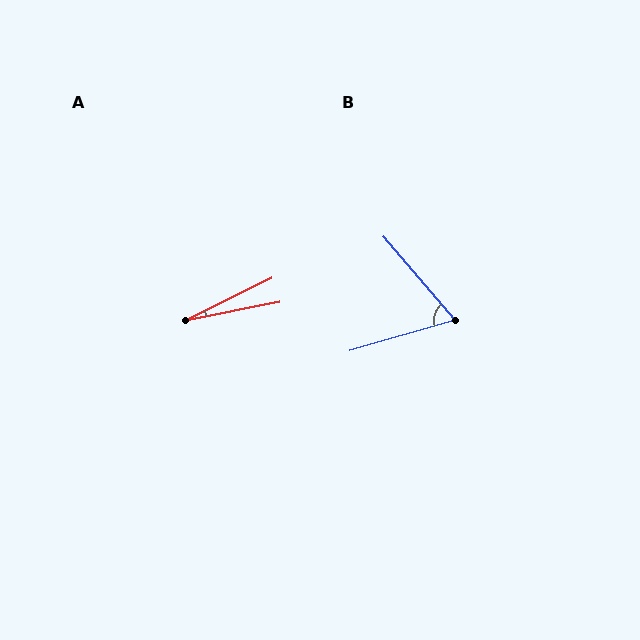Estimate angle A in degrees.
Approximately 15 degrees.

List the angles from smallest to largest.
A (15°), B (66°).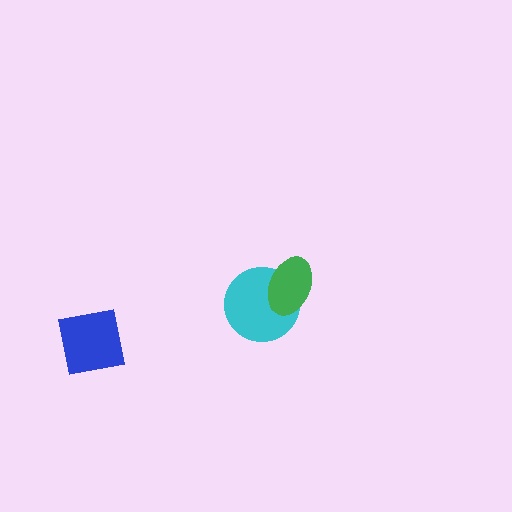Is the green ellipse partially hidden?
No, no other shape covers it.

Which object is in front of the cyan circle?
The green ellipse is in front of the cyan circle.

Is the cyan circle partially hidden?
Yes, it is partially covered by another shape.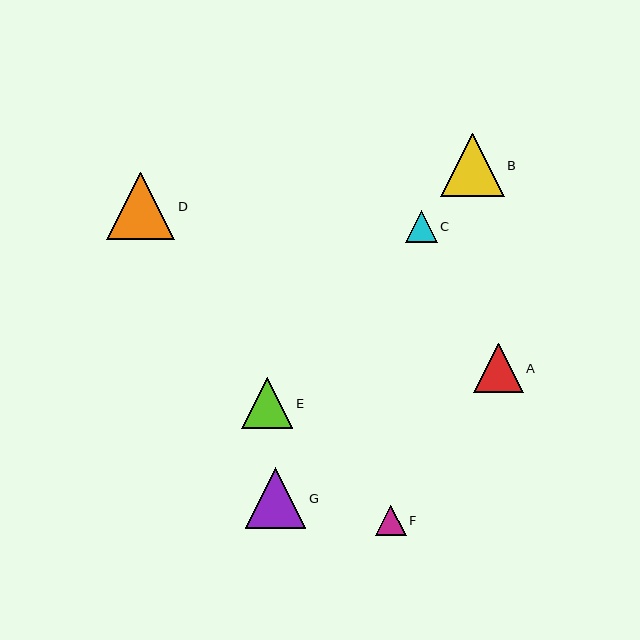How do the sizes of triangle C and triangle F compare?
Triangle C and triangle F are approximately the same size.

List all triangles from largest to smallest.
From largest to smallest: D, B, G, E, A, C, F.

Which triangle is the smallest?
Triangle F is the smallest with a size of approximately 31 pixels.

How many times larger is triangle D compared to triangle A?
Triangle D is approximately 1.4 times the size of triangle A.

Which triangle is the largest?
Triangle D is the largest with a size of approximately 68 pixels.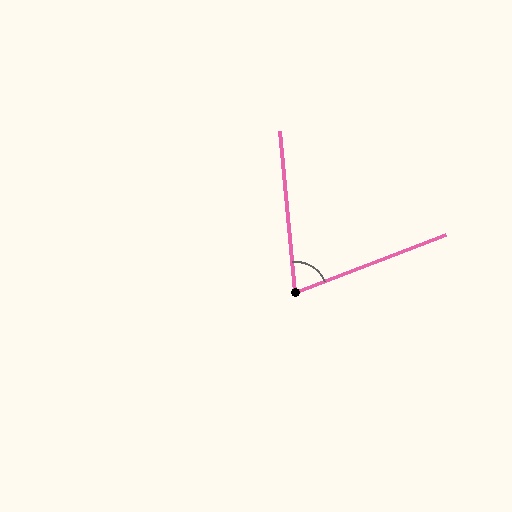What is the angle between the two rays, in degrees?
Approximately 74 degrees.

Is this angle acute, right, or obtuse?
It is acute.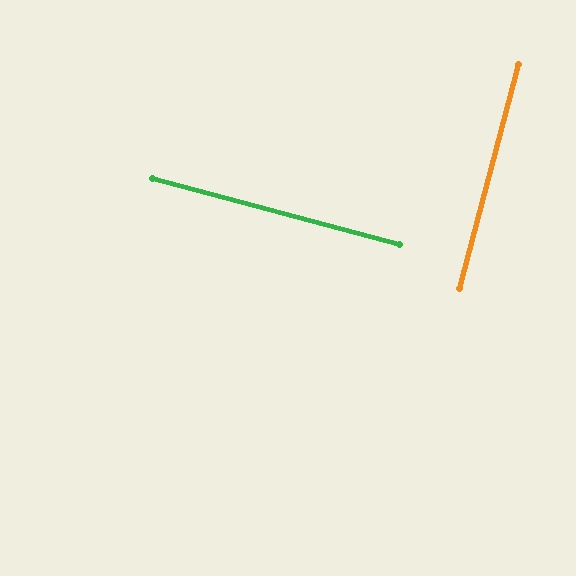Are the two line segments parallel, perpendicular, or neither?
Perpendicular — they meet at approximately 90°.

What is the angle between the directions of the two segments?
Approximately 90 degrees.